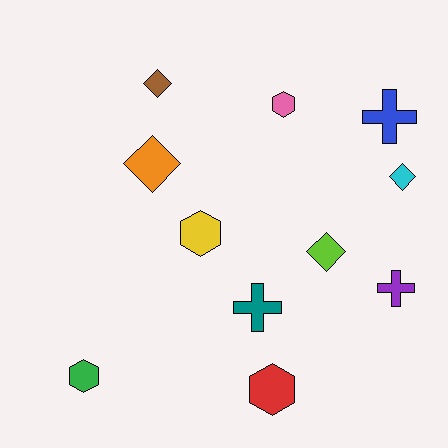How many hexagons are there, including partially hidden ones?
There are 4 hexagons.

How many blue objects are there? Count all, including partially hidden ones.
There is 1 blue object.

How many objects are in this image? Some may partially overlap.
There are 11 objects.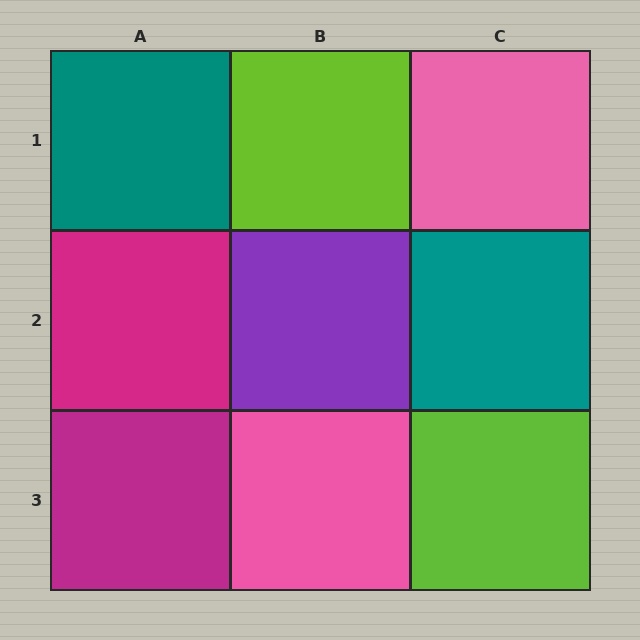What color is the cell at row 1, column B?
Lime.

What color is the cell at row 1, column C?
Pink.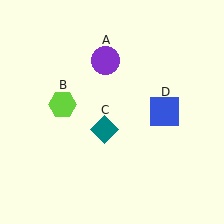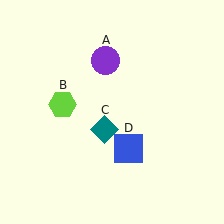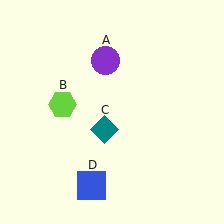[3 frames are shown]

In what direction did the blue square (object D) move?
The blue square (object D) moved down and to the left.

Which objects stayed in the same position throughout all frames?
Purple circle (object A) and lime hexagon (object B) and teal diamond (object C) remained stationary.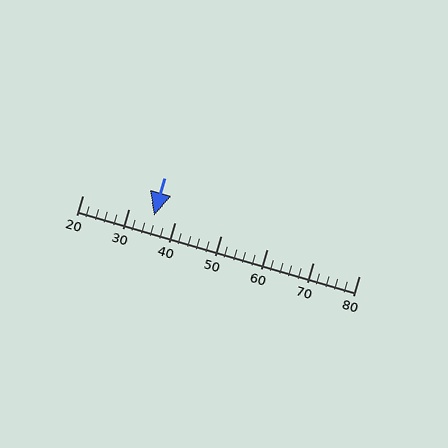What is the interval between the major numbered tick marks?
The major tick marks are spaced 10 units apart.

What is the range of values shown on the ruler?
The ruler shows values from 20 to 80.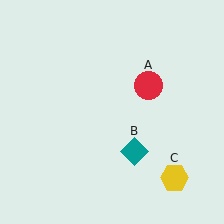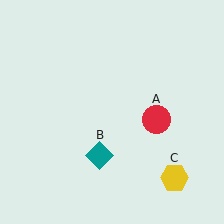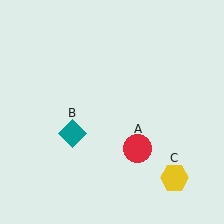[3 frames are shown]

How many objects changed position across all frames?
2 objects changed position: red circle (object A), teal diamond (object B).